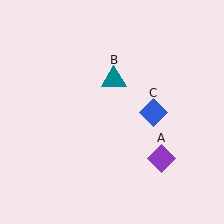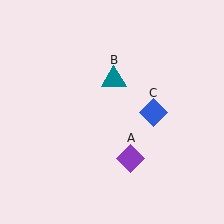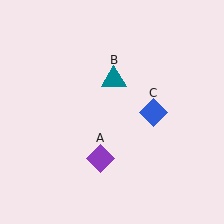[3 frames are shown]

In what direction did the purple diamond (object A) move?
The purple diamond (object A) moved left.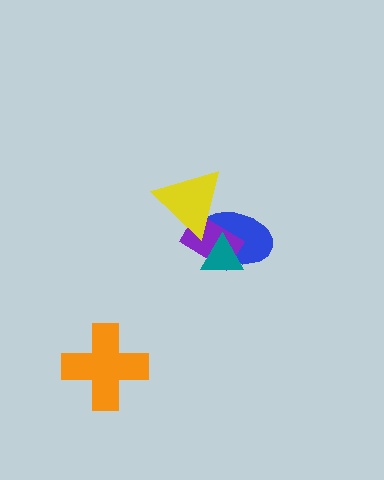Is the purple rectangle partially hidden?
Yes, it is partially covered by another shape.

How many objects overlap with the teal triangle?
2 objects overlap with the teal triangle.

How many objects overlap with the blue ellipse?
3 objects overlap with the blue ellipse.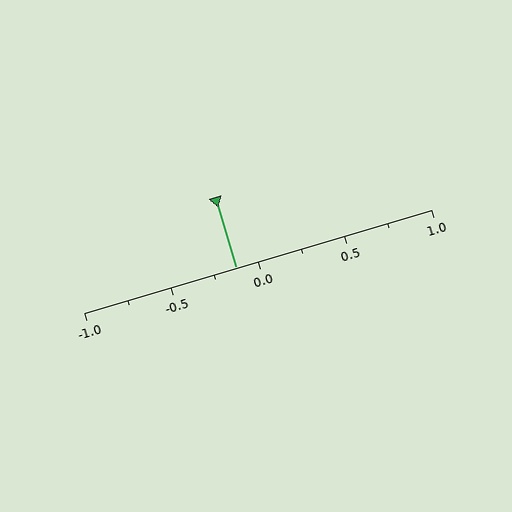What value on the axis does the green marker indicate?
The marker indicates approximately -0.12.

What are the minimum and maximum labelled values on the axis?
The axis runs from -1.0 to 1.0.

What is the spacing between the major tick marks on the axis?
The major ticks are spaced 0.5 apart.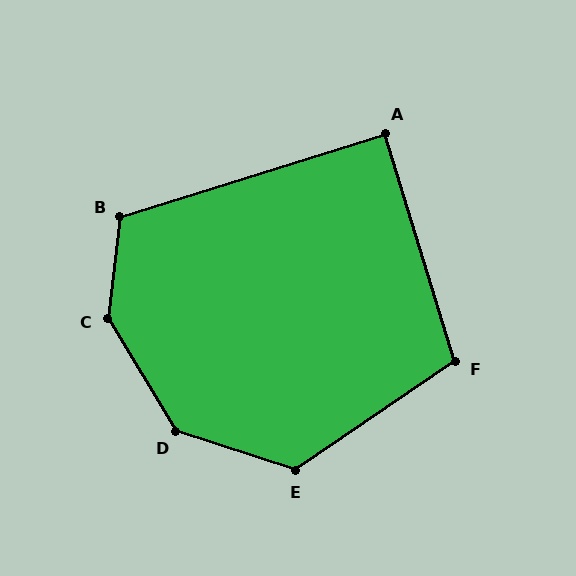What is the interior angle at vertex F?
Approximately 107 degrees (obtuse).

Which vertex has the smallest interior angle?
A, at approximately 90 degrees.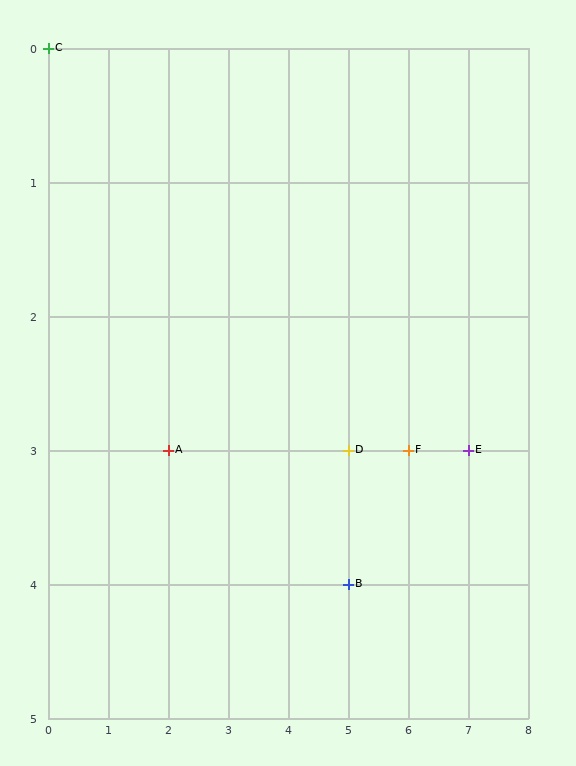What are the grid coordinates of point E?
Point E is at grid coordinates (7, 3).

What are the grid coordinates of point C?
Point C is at grid coordinates (0, 0).